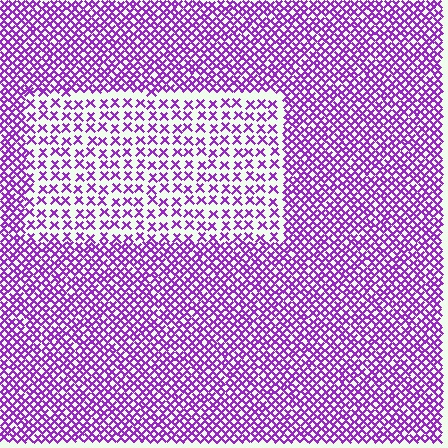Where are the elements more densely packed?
The elements are more densely packed outside the rectangle boundary.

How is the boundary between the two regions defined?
The boundary is defined by a change in element density (approximately 2.1x ratio). All elements are the same color, size, and shape.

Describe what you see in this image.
The image contains small purple elements arranged at two different densities. A rectangle-shaped region is visible where the elements are less densely packed than the surrounding area.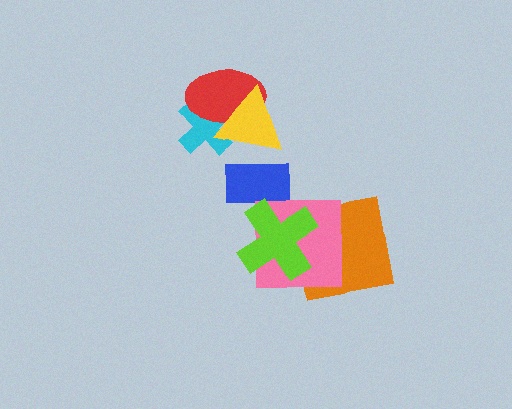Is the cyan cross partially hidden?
Yes, it is partially covered by another shape.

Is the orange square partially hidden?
Yes, it is partially covered by another shape.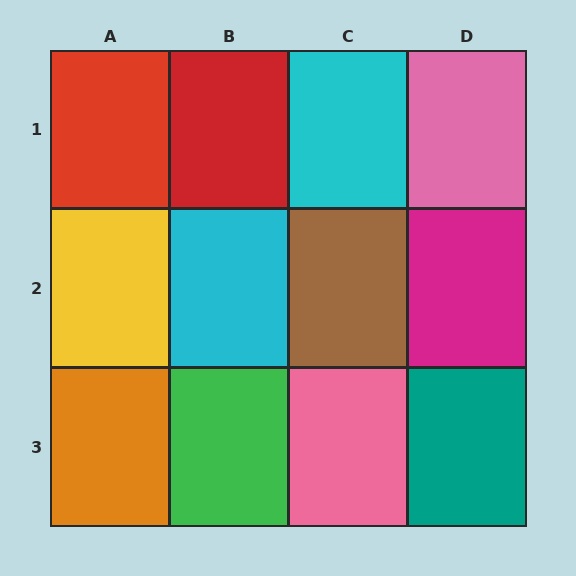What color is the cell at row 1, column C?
Cyan.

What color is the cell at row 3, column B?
Green.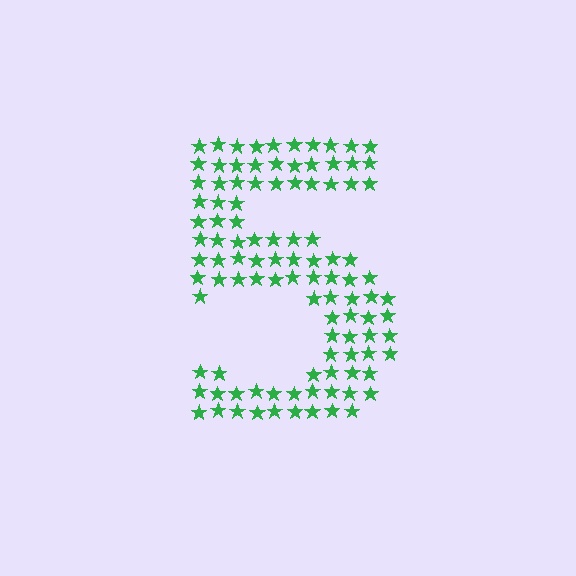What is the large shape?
The large shape is the digit 5.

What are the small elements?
The small elements are stars.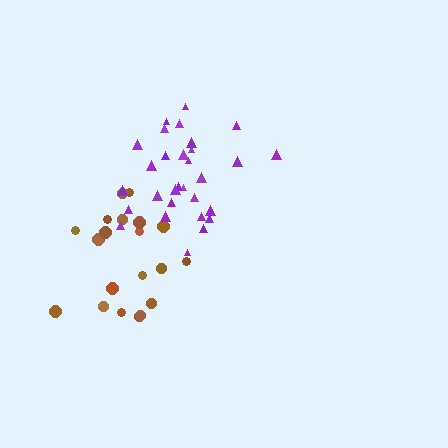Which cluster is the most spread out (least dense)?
Brown.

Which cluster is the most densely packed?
Purple.